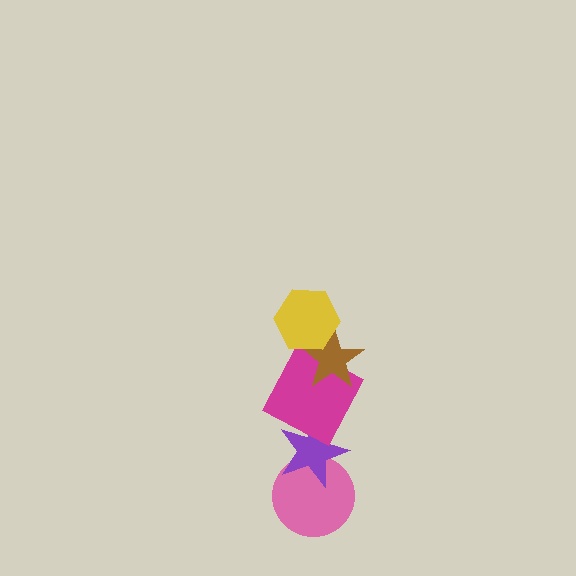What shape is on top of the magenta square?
The brown star is on top of the magenta square.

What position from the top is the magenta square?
The magenta square is 3rd from the top.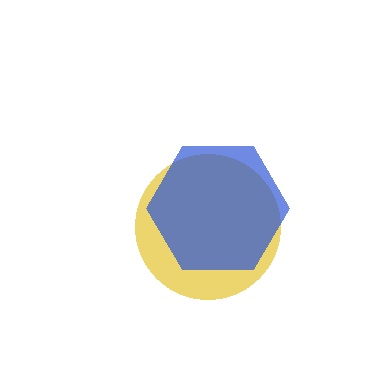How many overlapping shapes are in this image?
There are 2 overlapping shapes in the image.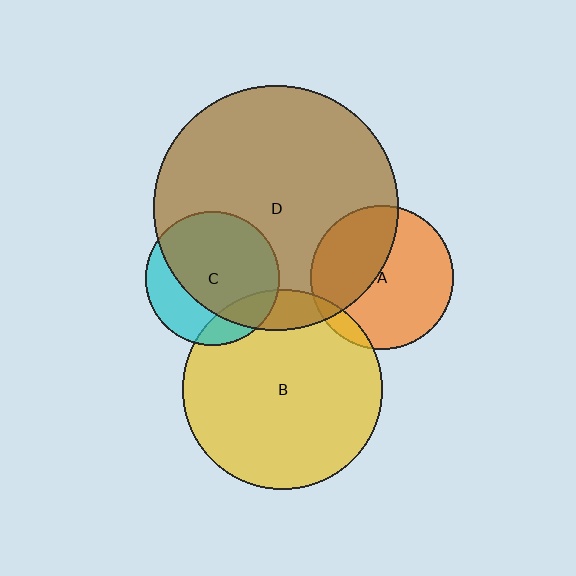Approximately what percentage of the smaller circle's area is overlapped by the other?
Approximately 40%.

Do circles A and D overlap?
Yes.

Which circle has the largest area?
Circle D (brown).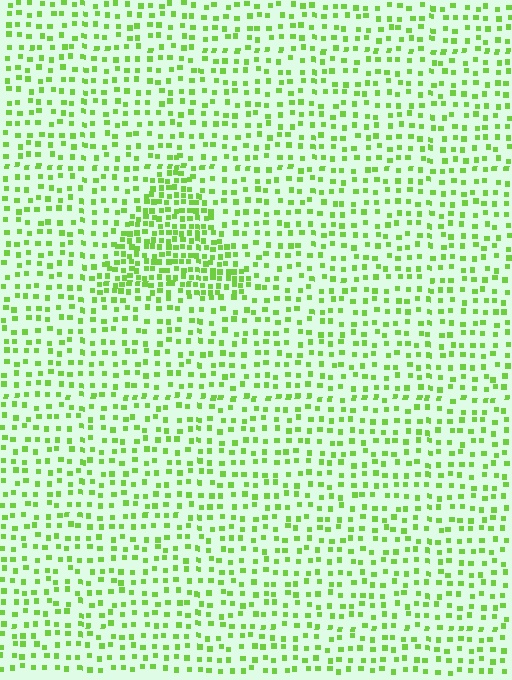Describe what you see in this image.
The image contains small lime elements arranged at two different densities. A triangle-shaped region is visible where the elements are more densely packed than the surrounding area.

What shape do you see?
I see a triangle.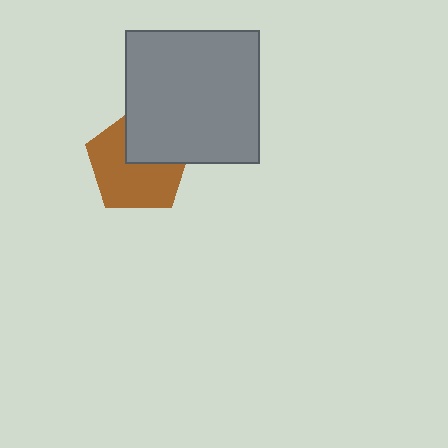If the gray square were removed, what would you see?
You would see the complete brown pentagon.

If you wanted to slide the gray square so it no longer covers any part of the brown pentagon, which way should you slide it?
Slide it toward the upper-right — that is the most direct way to separate the two shapes.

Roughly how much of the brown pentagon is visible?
About half of it is visible (roughly 64%).